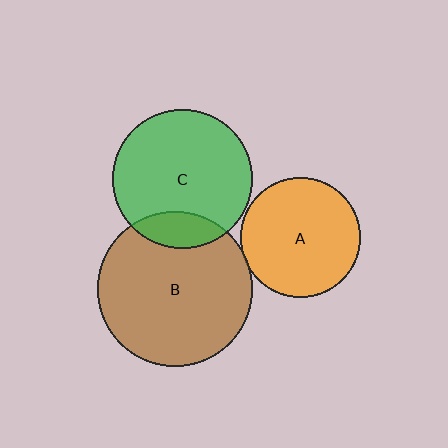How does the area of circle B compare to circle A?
Approximately 1.7 times.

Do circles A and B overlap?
Yes.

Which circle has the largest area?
Circle B (brown).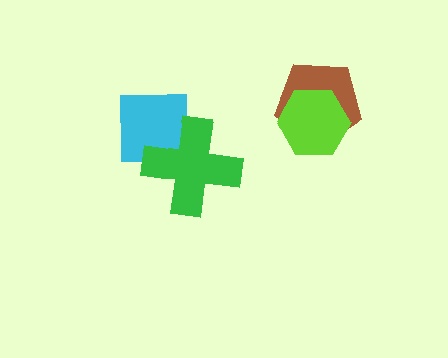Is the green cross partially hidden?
No, no other shape covers it.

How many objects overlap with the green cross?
1 object overlaps with the green cross.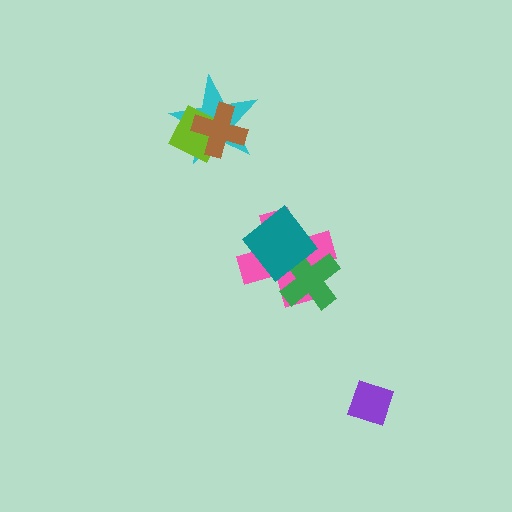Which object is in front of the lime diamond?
The brown cross is in front of the lime diamond.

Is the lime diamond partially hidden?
Yes, it is partially covered by another shape.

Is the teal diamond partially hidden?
No, no other shape covers it.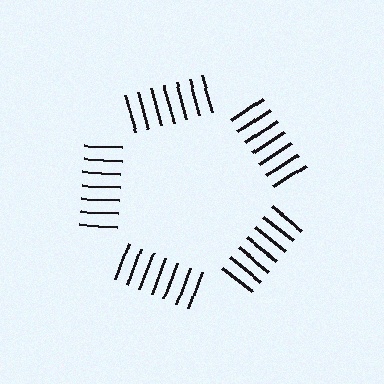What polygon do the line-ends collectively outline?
An illusory pentagon — the line segments terminate on its edges but no continuous stroke is drawn.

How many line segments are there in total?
35 — 7 along each of the 5 edges.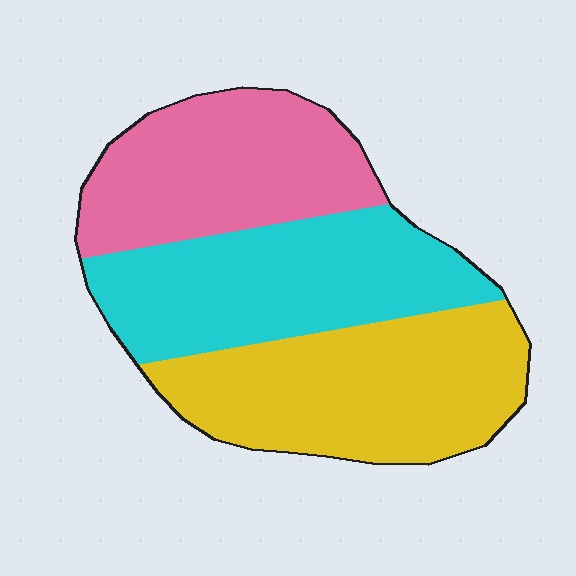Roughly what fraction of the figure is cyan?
Cyan covers 34% of the figure.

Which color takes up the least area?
Pink, at roughly 30%.